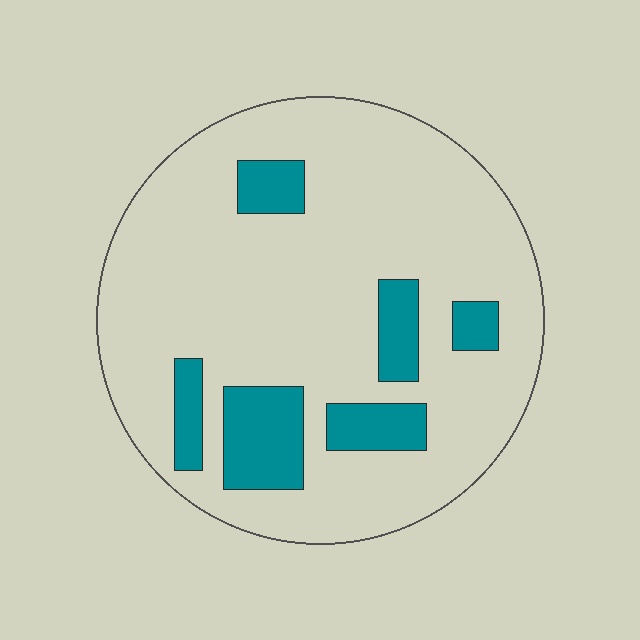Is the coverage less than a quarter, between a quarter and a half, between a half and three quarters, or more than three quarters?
Less than a quarter.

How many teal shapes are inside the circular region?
6.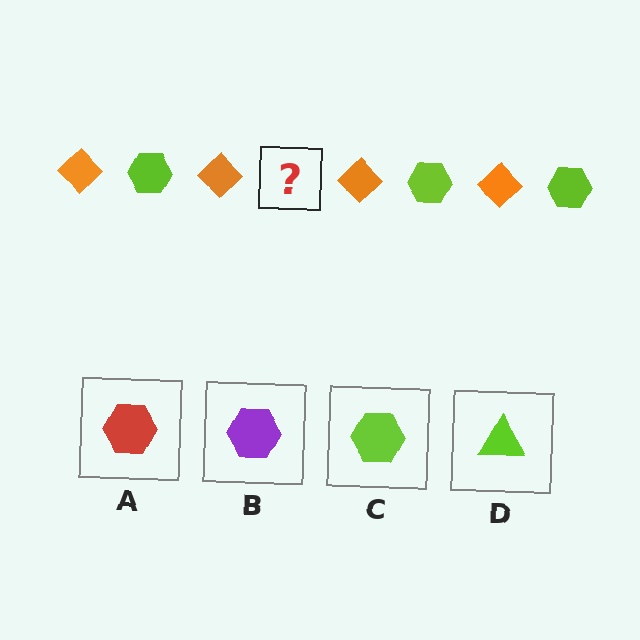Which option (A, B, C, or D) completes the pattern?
C.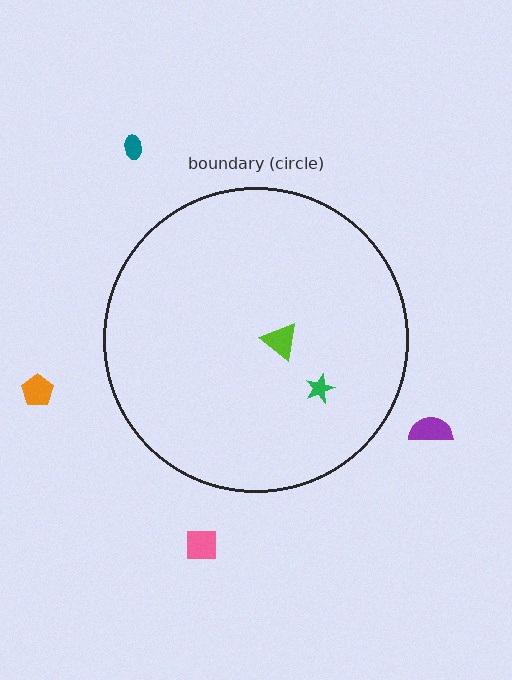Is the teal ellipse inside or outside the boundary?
Outside.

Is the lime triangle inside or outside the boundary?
Inside.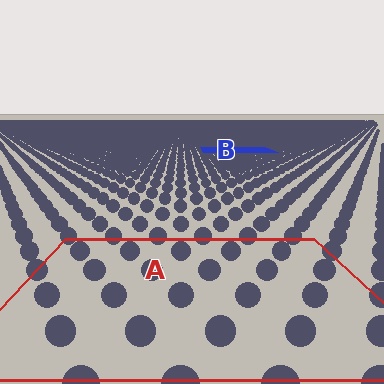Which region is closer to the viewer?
Region A is closer. The texture elements there are larger and more spread out.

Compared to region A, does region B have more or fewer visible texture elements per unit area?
Region B has more texture elements per unit area — they are packed more densely because it is farther away.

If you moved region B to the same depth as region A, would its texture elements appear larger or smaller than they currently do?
They would appear larger. At a closer depth, the same texture elements are projected at a bigger on-screen size.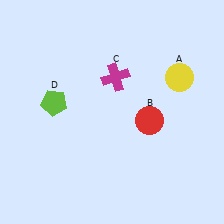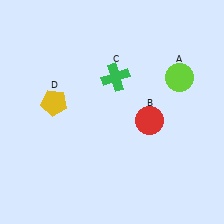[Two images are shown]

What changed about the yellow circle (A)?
In Image 1, A is yellow. In Image 2, it changed to lime.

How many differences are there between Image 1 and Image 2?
There are 3 differences between the two images.